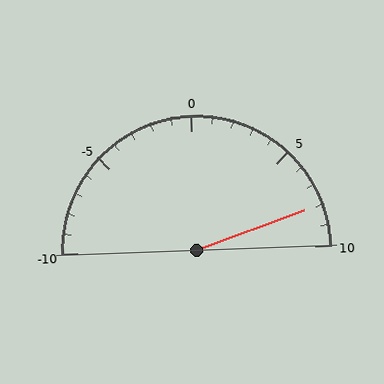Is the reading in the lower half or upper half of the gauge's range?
The reading is in the upper half of the range (-10 to 10).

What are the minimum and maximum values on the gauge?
The gauge ranges from -10 to 10.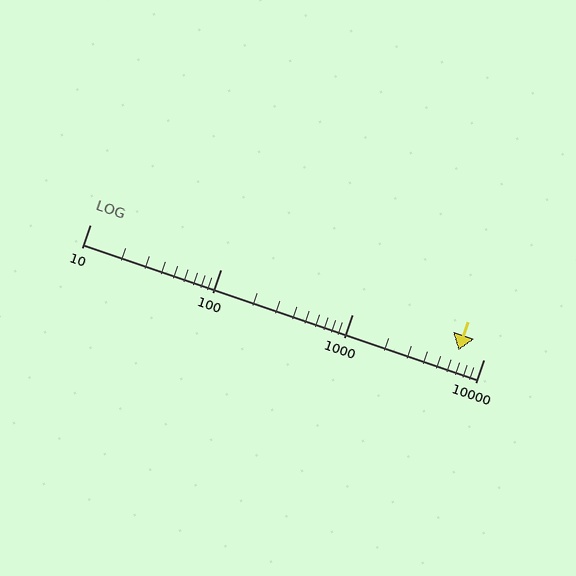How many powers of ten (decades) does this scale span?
The scale spans 3 decades, from 10 to 10000.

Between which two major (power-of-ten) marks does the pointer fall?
The pointer is between 1000 and 10000.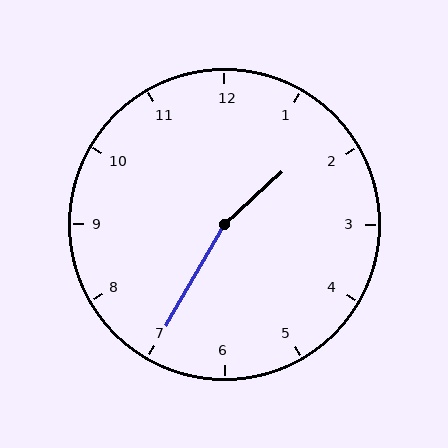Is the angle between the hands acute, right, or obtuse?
It is obtuse.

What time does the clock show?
1:35.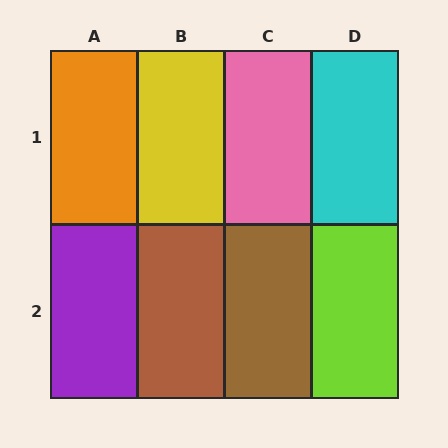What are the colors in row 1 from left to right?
Orange, yellow, pink, cyan.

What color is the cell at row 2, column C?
Brown.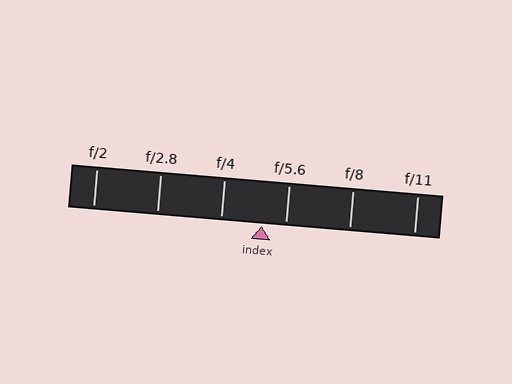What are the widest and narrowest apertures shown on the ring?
The widest aperture shown is f/2 and the narrowest is f/11.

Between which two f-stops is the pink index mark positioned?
The index mark is between f/4 and f/5.6.